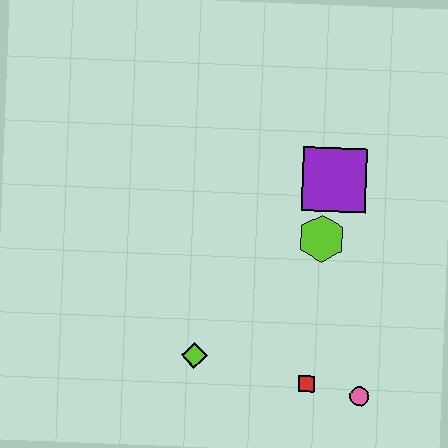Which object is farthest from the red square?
The purple square is farthest from the red square.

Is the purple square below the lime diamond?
No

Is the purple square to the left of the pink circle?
Yes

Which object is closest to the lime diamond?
The red square is closest to the lime diamond.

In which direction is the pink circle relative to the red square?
The pink circle is to the right of the red square.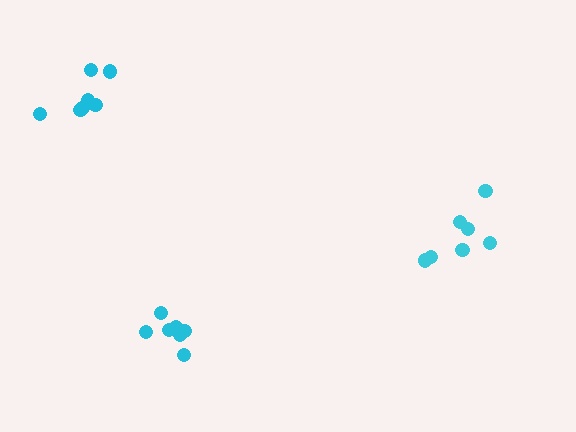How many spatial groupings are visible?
There are 3 spatial groupings.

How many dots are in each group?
Group 1: 7 dots, Group 2: 7 dots, Group 3: 7 dots (21 total).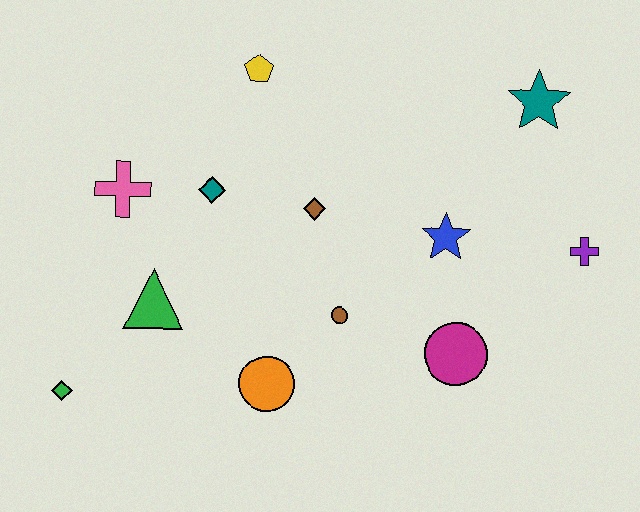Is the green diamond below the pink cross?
Yes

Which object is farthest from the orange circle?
The teal star is farthest from the orange circle.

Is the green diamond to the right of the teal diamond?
No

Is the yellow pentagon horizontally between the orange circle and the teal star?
No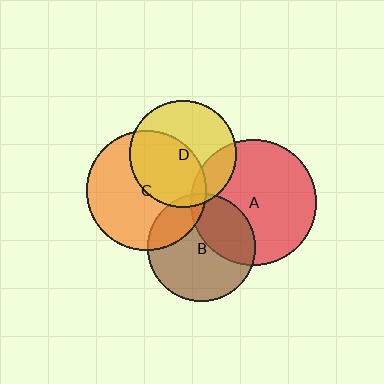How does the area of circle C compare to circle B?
Approximately 1.2 times.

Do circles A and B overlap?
Yes.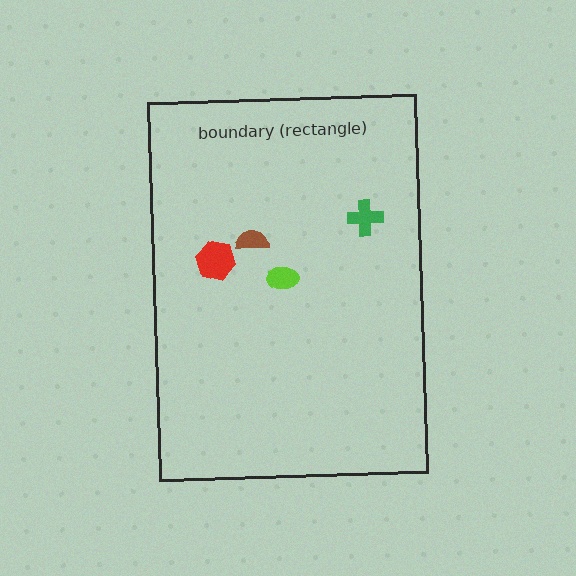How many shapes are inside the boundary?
4 inside, 0 outside.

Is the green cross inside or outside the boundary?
Inside.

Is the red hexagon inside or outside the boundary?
Inside.